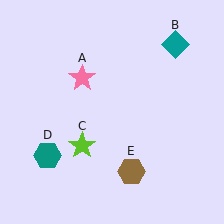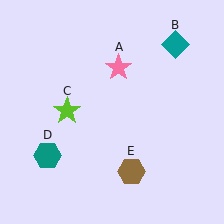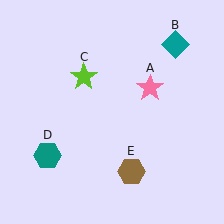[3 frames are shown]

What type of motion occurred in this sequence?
The pink star (object A), lime star (object C) rotated clockwise around the center of the scene.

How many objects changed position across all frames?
2 objects changed position: pink star (object A), lime star (object C).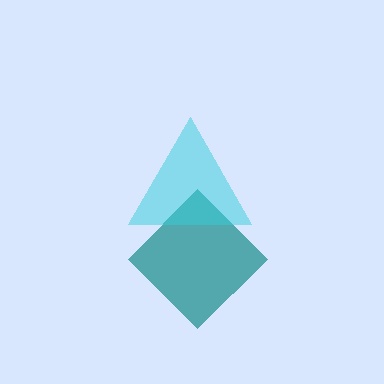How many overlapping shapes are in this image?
There are 2 overlapping shapes in the image.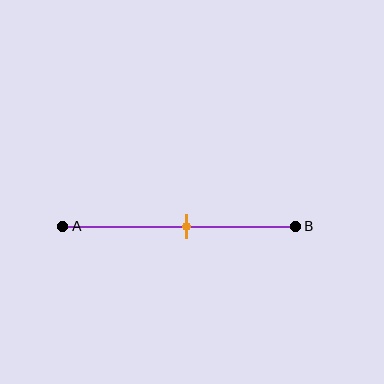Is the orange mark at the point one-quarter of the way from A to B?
No, the mark is at about 55% from A, not at the 25% one-quarter point.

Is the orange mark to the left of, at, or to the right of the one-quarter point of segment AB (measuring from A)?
The orange mark is to the right of the one-quarter point of segment AB.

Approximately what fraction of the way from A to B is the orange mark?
The orange mark is approximately 55% of the way from A to B.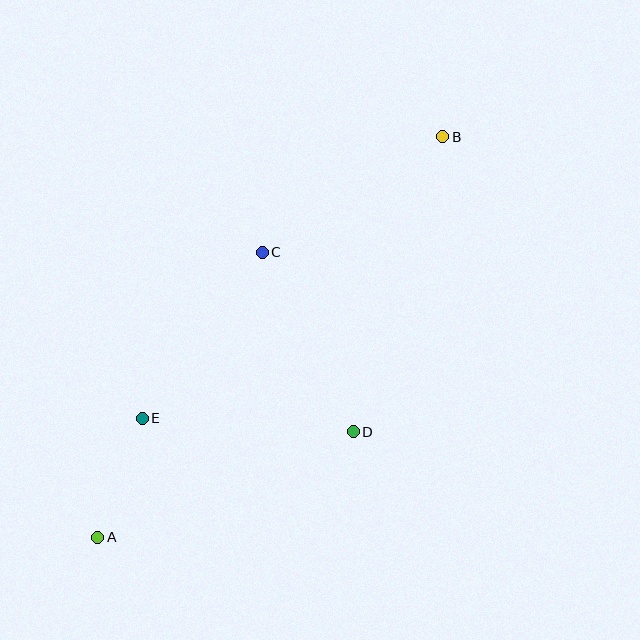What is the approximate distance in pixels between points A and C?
The distance between A and C is approximately 329 pixels.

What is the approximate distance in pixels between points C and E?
The distance between C and E is approximately 205 pixels.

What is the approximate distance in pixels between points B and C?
The distance between B and C is approximately 214 pixels.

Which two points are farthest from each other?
Points A and B are farthest from each other.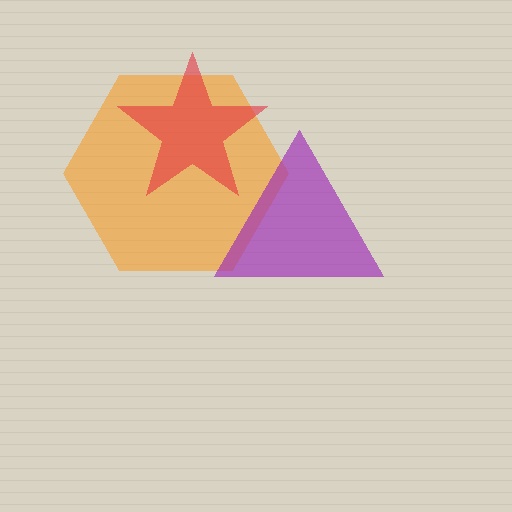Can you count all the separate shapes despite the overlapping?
Yes, there are 3 separate shapes.